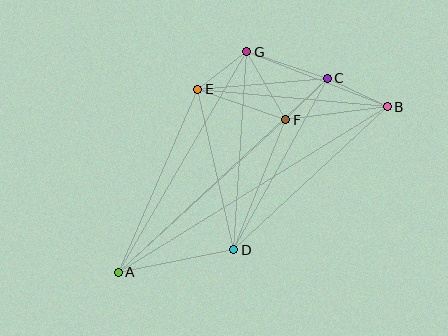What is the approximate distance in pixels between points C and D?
The distance between C and D is approximately 195 pixels.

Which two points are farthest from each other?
Points A and B are farthest from each other.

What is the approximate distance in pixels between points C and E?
The distance between C and E is approximately 130 pixels.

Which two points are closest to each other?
Points C and F are closest to each other.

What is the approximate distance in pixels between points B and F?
The distance between B and F is approximately 102 pixels.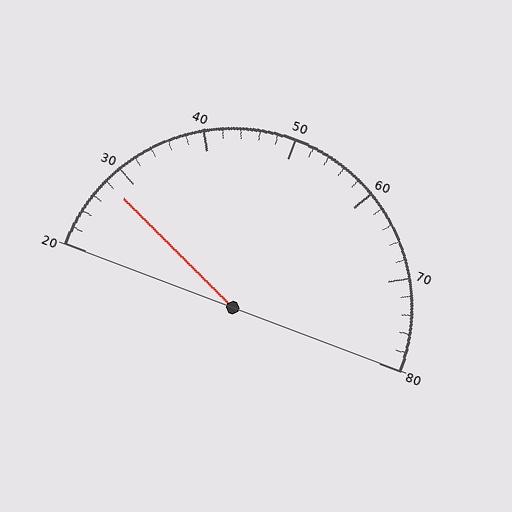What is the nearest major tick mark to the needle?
The nearest major tick mark is 30.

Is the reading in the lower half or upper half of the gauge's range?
The reading is in the lower half of the range (20 to 80).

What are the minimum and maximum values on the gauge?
The gauge ranges from 20 to 80.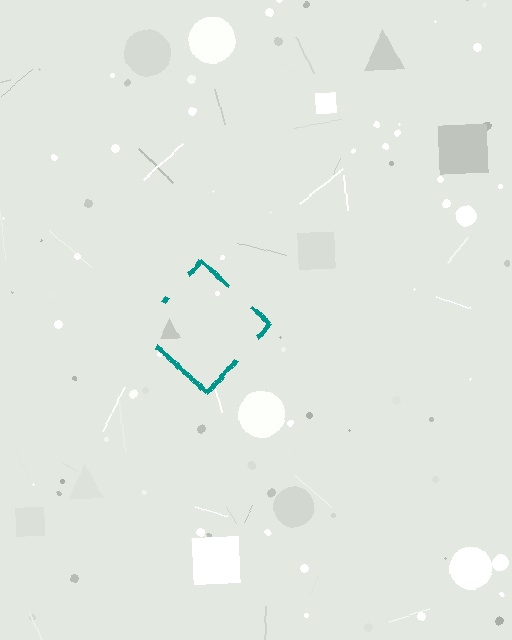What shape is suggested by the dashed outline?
The dashed outline suggests a diamond.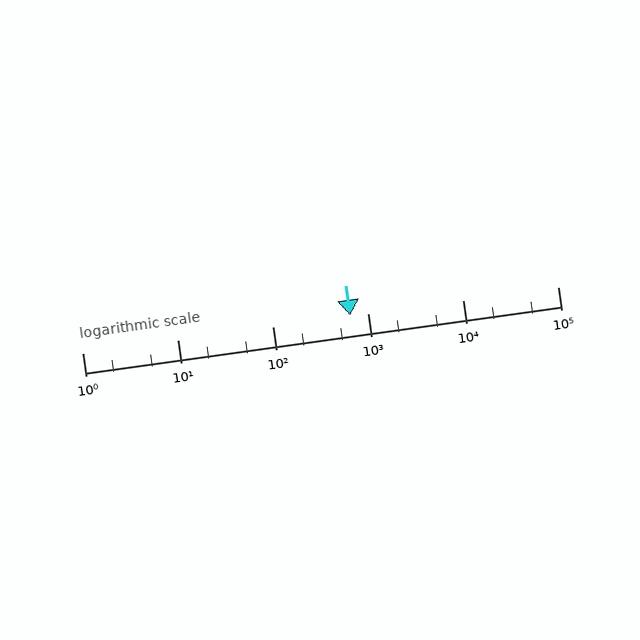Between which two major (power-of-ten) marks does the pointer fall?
The pointer is between 100 and 1000.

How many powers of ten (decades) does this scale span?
The scale spans 5 decades, from 1 to 100000.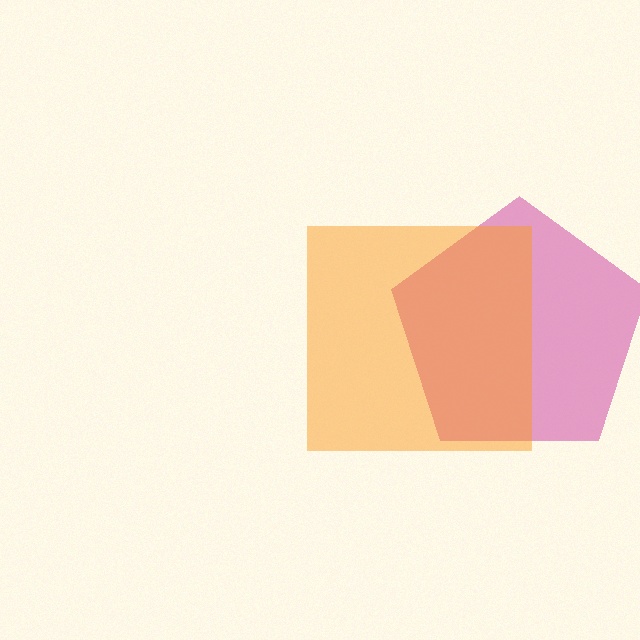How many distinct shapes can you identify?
There are 2 distinct shapes: a pink pentagon, an orange square.